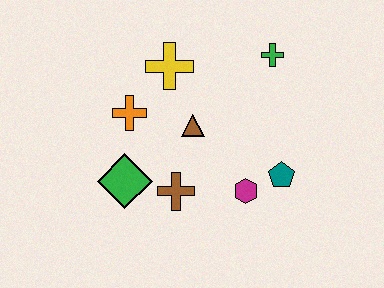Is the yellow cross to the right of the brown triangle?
No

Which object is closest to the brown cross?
The green diamond is closest to the brown cross.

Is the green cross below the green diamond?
No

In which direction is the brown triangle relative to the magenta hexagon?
The brown triangle is above the magenta hexagon.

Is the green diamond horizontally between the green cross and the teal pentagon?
No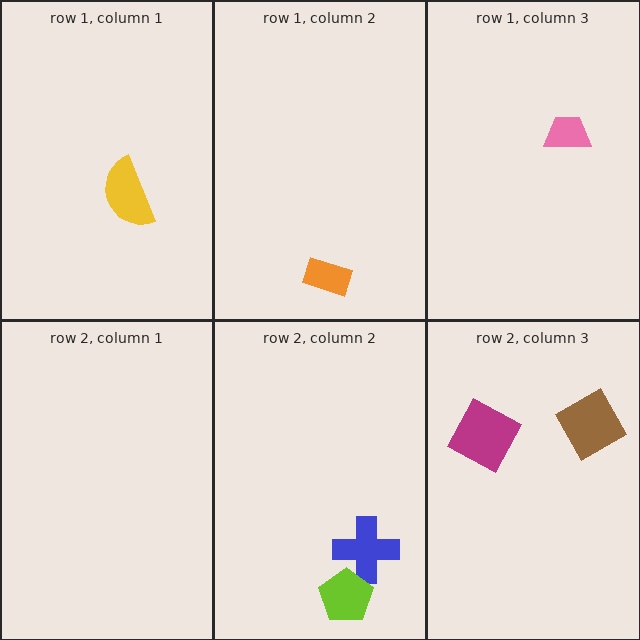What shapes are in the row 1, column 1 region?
The yellow semicircle.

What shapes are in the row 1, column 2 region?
The orange rectangle.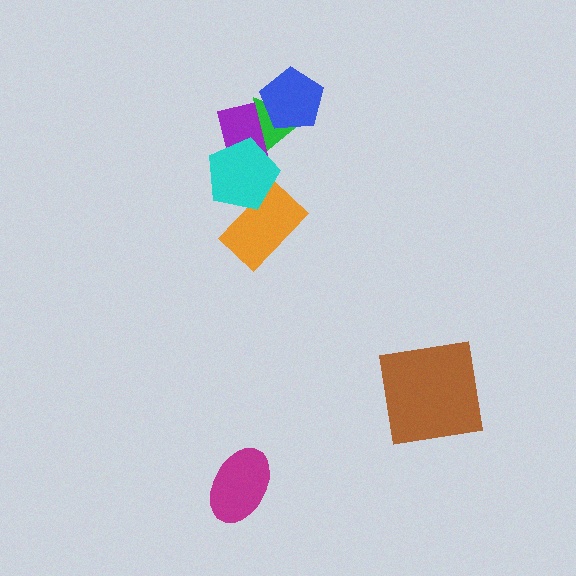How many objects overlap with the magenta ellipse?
0 objects overlap with the magenta ellipse.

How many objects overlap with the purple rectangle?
2 objects overlap with the purple rectangle.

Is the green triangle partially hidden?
Yes, it is partially covered by another shape.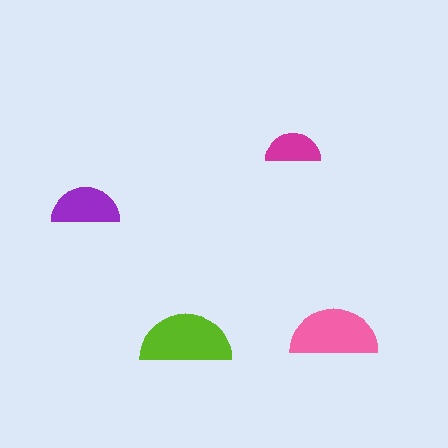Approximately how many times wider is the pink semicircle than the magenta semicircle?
About 1.5 times wider.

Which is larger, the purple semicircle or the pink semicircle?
The pink one.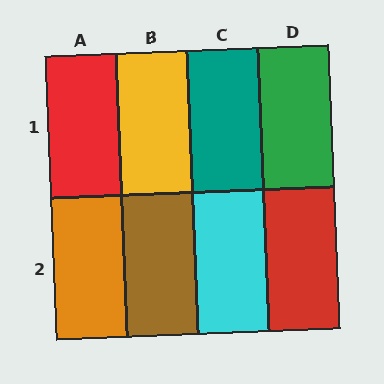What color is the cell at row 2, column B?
Brown.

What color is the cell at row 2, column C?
Cyan.